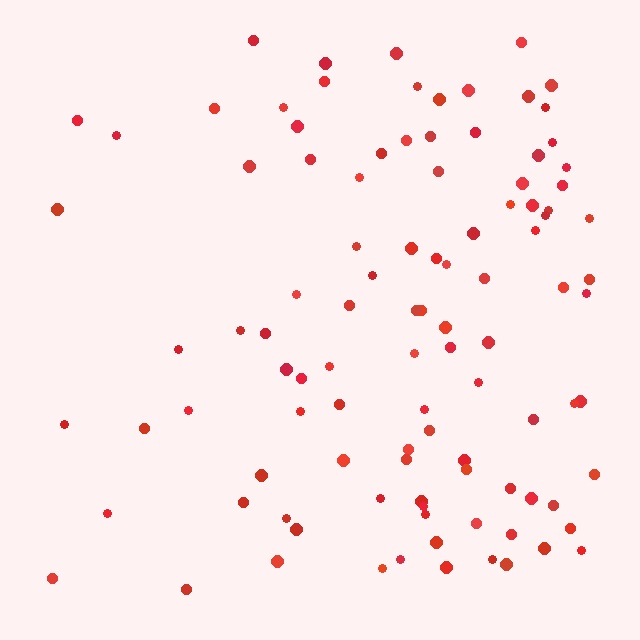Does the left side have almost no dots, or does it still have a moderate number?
Still a moderate number, just noticeably fewer than the right.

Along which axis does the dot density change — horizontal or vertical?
Horizontal.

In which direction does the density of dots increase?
From left to right, with the right side densest.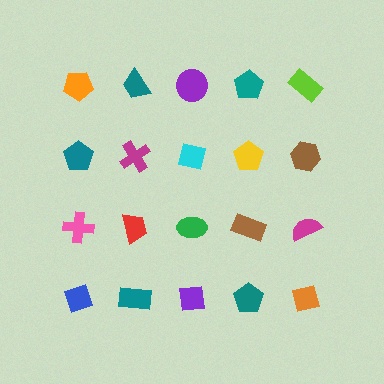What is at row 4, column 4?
A teal pentagon.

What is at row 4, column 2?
A teal rectangle.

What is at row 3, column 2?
A red trapezoid.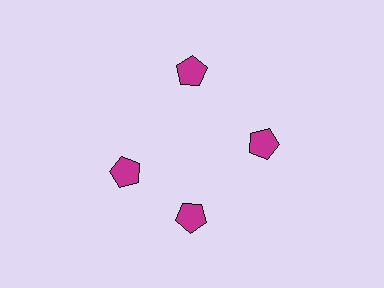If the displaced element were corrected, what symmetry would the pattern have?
It would have 4-fold rotational symmetry — the pattern would map onto itself every 90 degrees.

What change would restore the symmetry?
The symmetry would be restored by rotating it back into even spacing with its neighbors so that all 4 pentagons sit at equal angles and equal distance from the center.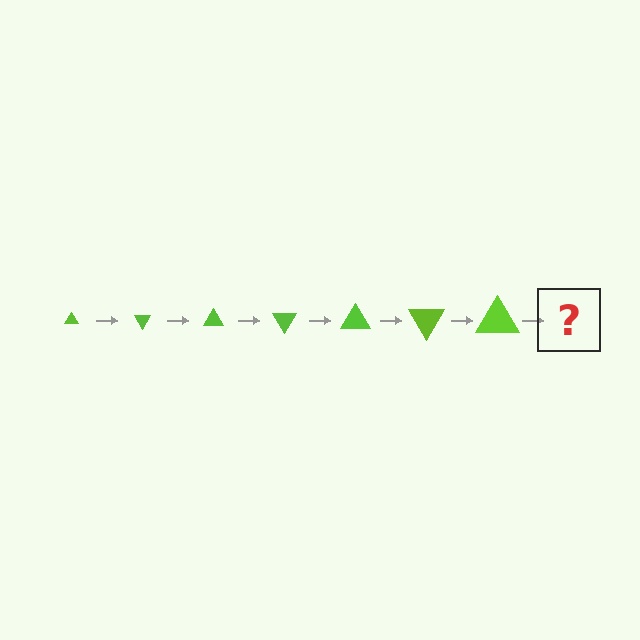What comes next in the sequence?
The next element should be a triangle, larger than the previous one and rotated 420 degrees from the start.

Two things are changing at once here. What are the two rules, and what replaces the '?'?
The two rules are that the triangle grows larger each step and it rotates 60 degrees each step. The '?' should be a triangle, larger than the previous one and rotated 420 degrees from the start.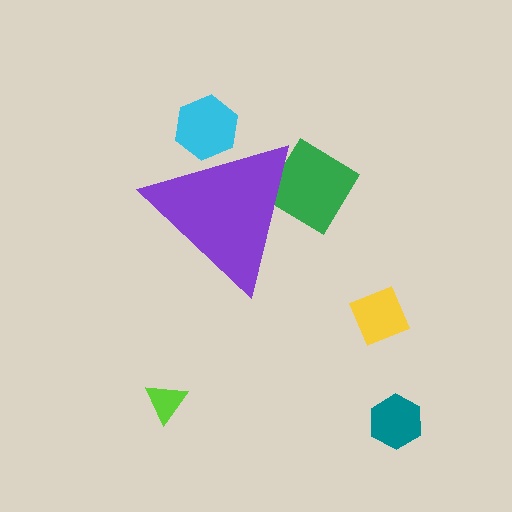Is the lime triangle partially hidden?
No, the lime triangle is fully visible.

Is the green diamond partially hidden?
Yes, the green diamond is partially hidden behind the purple triangle.